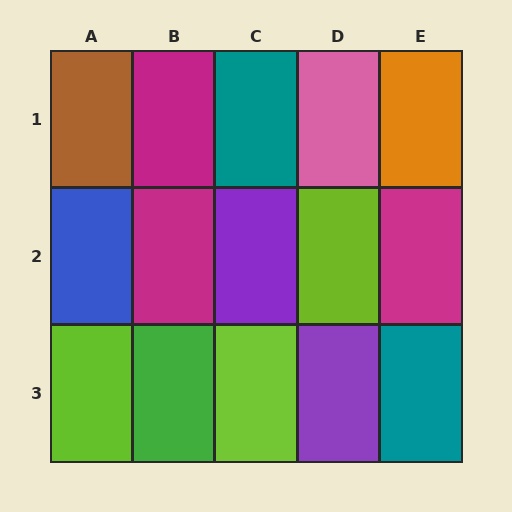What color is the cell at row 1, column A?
Brown.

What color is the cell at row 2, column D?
Lime.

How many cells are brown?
1 cell is brown.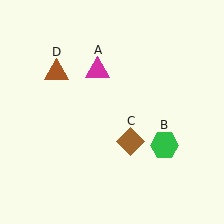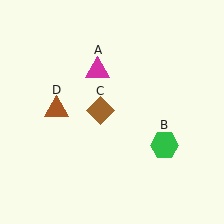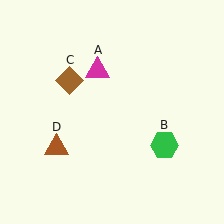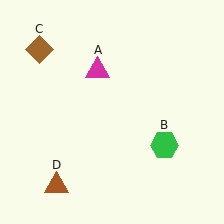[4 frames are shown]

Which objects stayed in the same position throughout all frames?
Magenta triangle (object A) and green hexagon (object B) remained stationary.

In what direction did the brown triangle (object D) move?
The brown triangle (object D) moved down.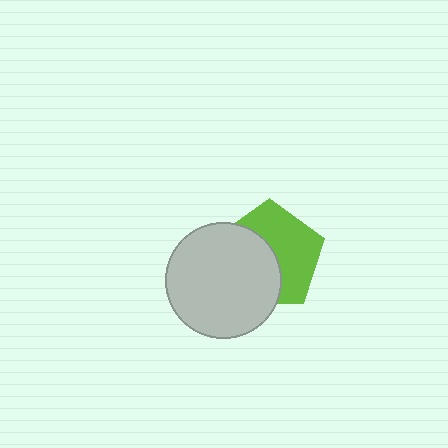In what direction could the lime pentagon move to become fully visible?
The lime pentagon could move toward the upper-right. That would shift it out from behind the light gray circle entirely.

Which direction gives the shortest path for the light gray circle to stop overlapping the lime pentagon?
Moving toward the lower-left gives the shortest separation.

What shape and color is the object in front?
The object in front is a light gray circle.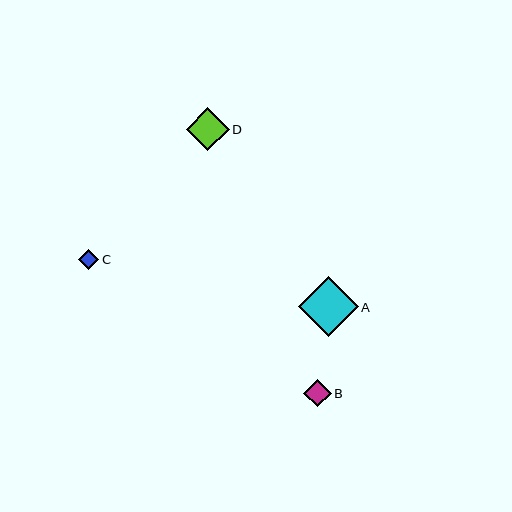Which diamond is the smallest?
Diamond C is the smallest with a size of approximately 20 pixels.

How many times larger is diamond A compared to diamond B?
Diamond A is approximately 2.2 times the size of diamond B.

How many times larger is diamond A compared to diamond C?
Diamond A is approximately 3.0 times the size of diamond C.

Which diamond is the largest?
Diamond A is the largest with a size of approximately 60 pixels.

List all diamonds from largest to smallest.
From largest to smallest: A, D, B, C.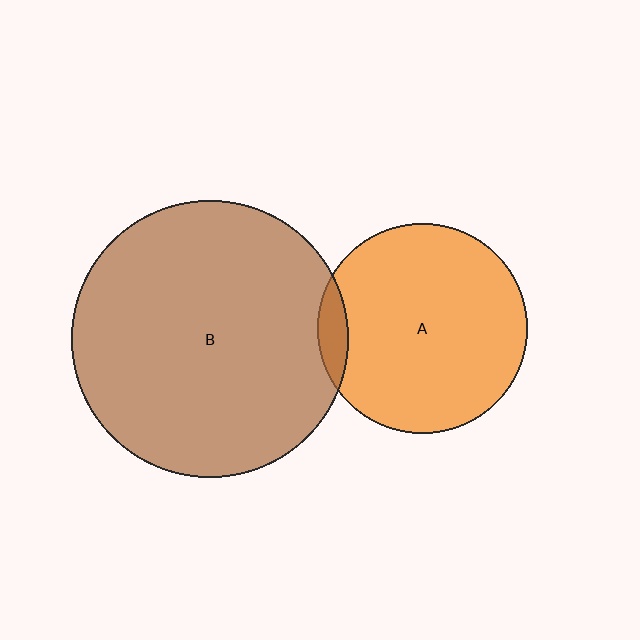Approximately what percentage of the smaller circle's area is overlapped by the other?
Approximately 5%.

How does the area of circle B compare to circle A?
Approximately 1.7 times.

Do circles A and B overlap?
Yes.